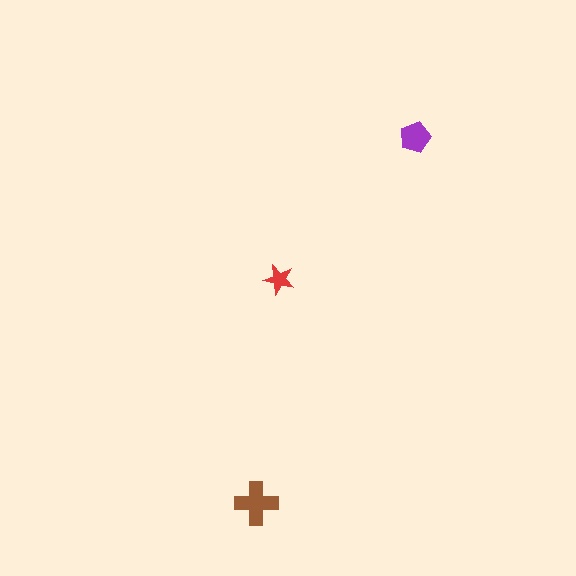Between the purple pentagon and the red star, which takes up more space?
The purple pentagon.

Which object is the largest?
The brown cross.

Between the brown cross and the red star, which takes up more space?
The brown cross.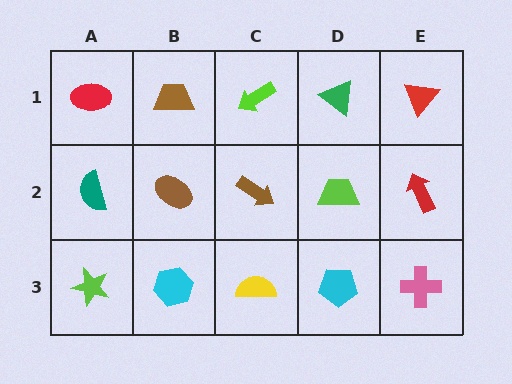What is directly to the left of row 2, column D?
A brown arrow.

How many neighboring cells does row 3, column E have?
2.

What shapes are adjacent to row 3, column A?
A teal semicircle (row 2, column A), a cyan hexagon (row 3, column B).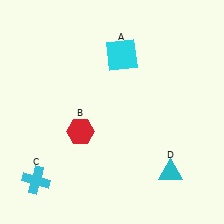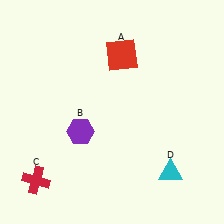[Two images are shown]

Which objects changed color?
A changed from cyan to red. B changed from red to purple. C changed from cyan to red.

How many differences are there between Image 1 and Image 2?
There are 3 differences between the two images.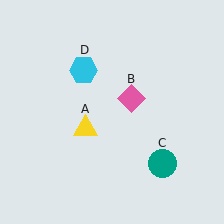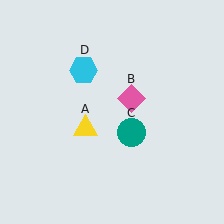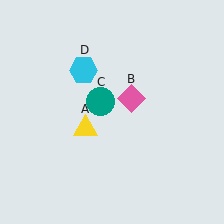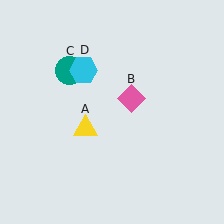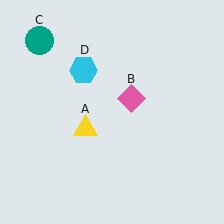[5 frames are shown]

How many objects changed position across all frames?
1 object changed position: teal circle (object C).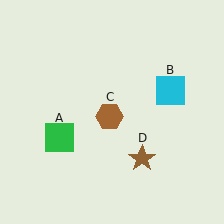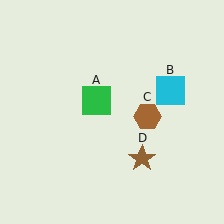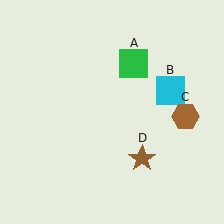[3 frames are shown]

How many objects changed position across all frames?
2 objects changed position: green square (object A), brown hexagon (object C).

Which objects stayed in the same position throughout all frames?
Cyan square (object B) and brown star (object D) remained stationary.